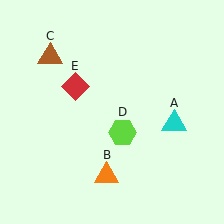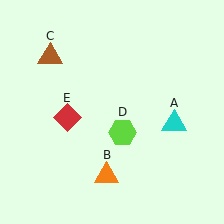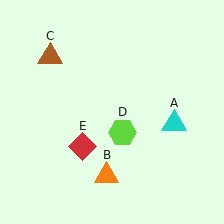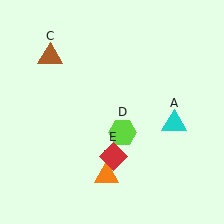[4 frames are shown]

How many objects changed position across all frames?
1 object changed position: red diamond (object E).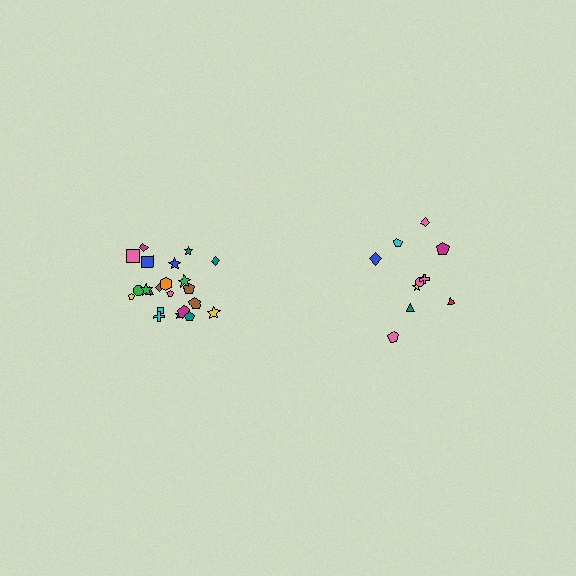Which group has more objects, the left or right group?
The left group.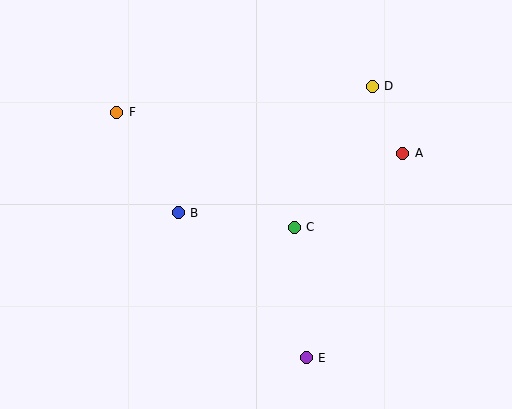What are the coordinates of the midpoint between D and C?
The midpoint between D and C is at (333, 157).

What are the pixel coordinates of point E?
Point E is at (306, 358).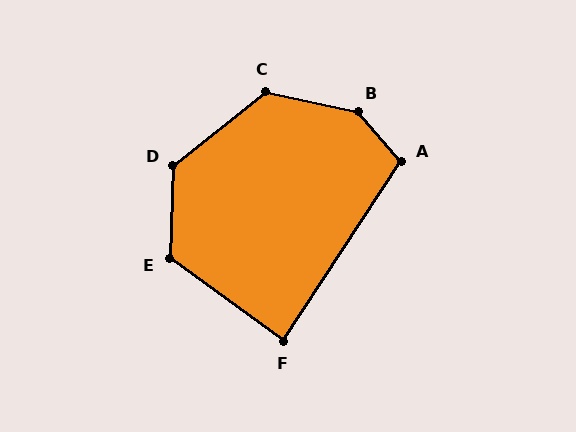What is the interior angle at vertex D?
Approximately 130 degrees (obtuse).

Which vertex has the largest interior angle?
B, at approximately 143 degrees.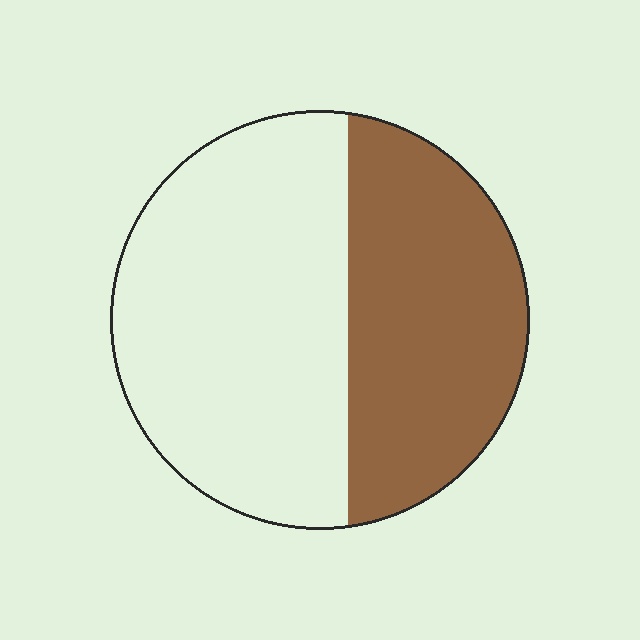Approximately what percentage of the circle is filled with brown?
Approximately 40%.